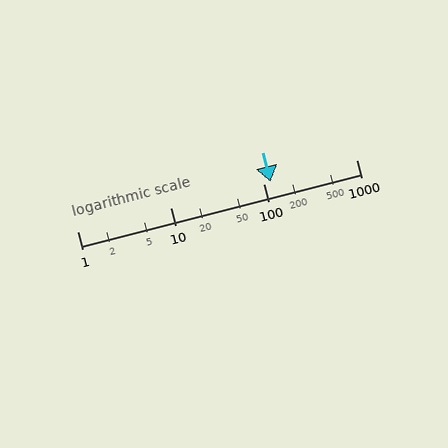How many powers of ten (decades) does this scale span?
The scale spans 3 decades, from 1 to 1000.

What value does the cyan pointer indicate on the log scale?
The pointer indicates approximately 120.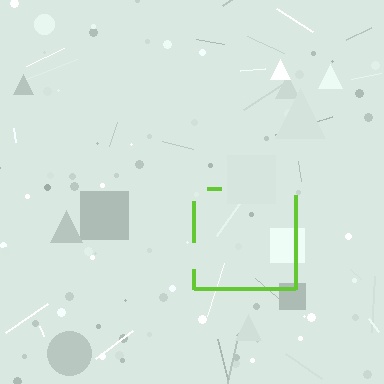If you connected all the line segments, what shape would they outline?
They would outline a square.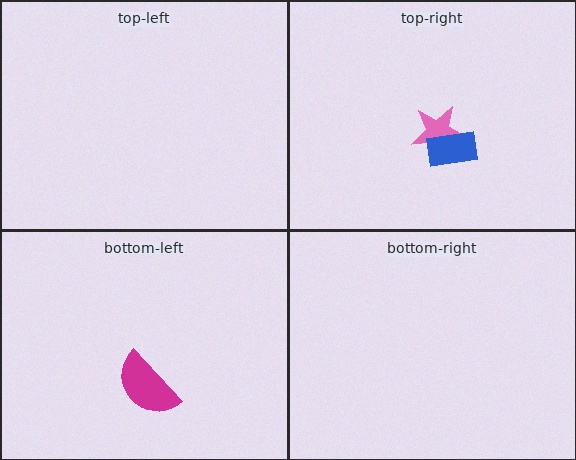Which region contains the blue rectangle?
The top-right region.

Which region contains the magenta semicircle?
The bottom-left region.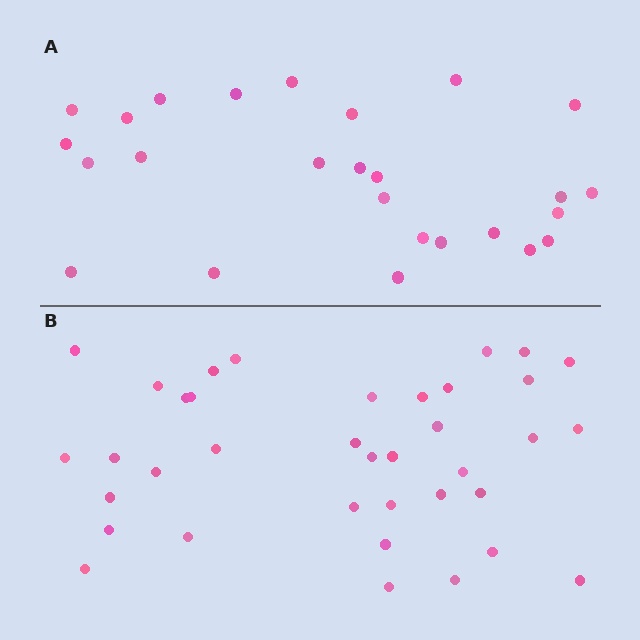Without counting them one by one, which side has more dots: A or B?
Region B (the bottom region) has more dots.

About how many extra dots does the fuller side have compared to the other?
Region B has roughly 12 or so more dots than region A.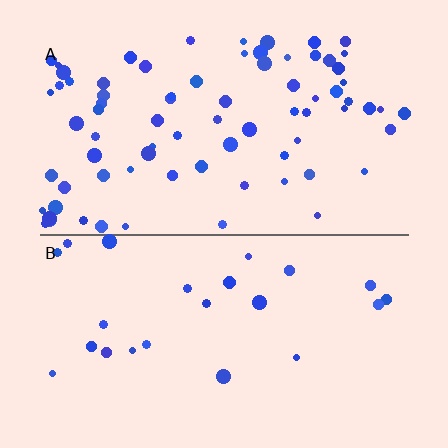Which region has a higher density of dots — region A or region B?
A (the top).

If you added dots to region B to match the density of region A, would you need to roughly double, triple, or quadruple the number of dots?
Approximately triple.